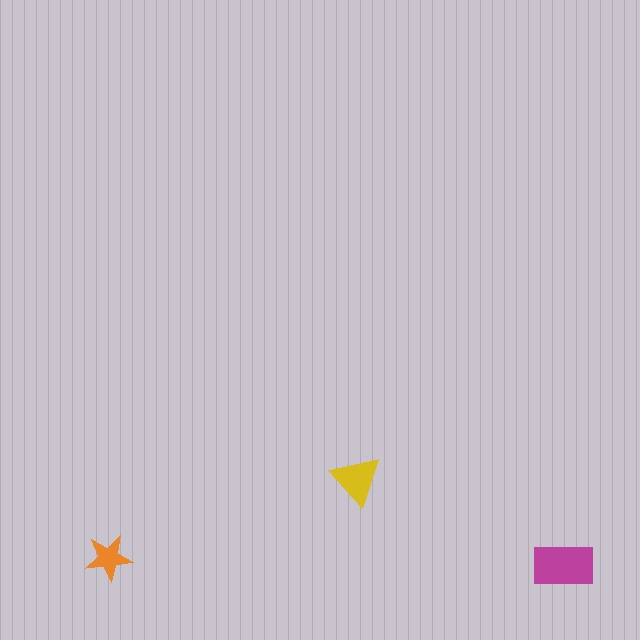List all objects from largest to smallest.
The magenta rectangle, the yellow triangle, the orange star.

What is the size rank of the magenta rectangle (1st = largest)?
1st.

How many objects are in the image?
There are 3 objects in the image.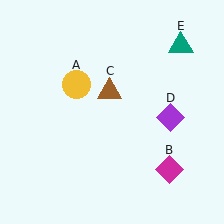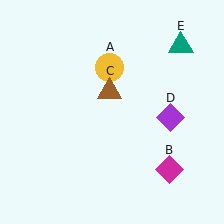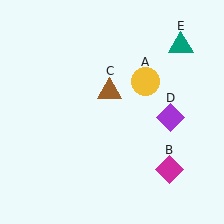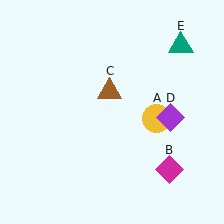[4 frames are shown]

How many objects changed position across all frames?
1 object changed position: yellow circle (object A).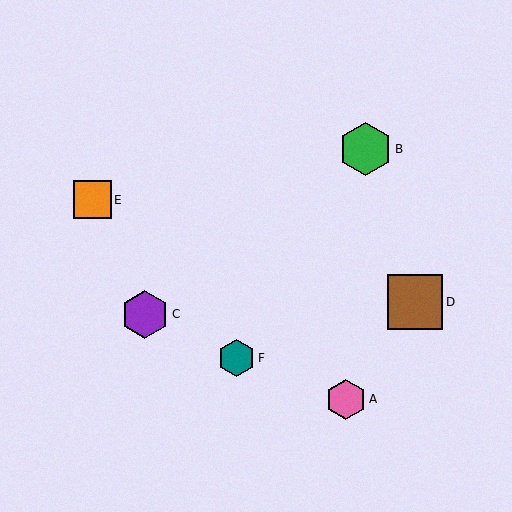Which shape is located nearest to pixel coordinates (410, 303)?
The brown square (labeled D) at (415, 302) is nearest to that location.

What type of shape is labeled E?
Shape E is an orange square.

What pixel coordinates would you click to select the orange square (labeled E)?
Click at (92, 200) to select the orange square E.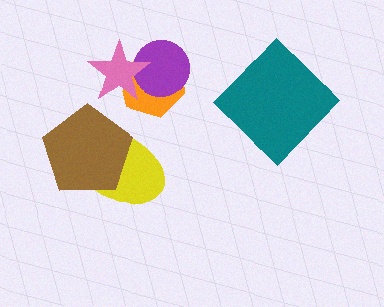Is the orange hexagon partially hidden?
Yes, it is partially covered by another shape.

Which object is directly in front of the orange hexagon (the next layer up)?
The purple circle is directly in front of the orange hexagon.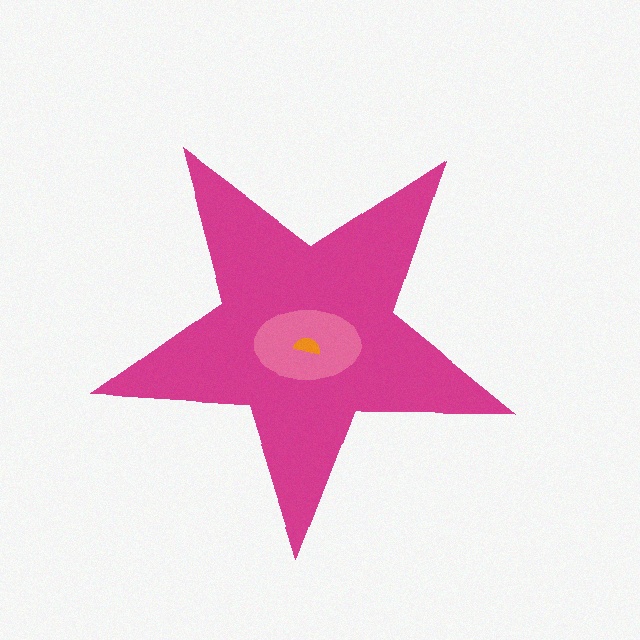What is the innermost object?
The orange semicircle.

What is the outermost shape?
The magenta star.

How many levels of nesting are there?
3.